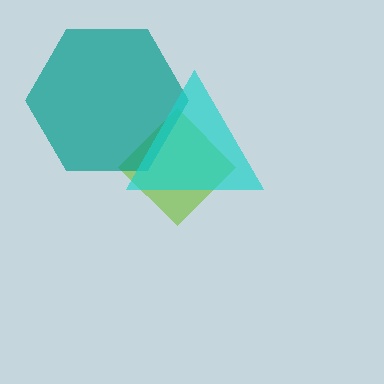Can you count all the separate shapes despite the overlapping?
Yes, there are 3 separate shapes.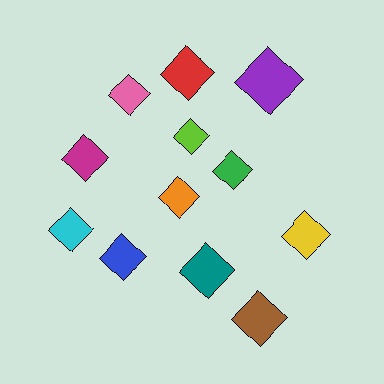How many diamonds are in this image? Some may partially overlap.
There are 12 diamonds.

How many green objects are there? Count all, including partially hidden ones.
There is 1 green object.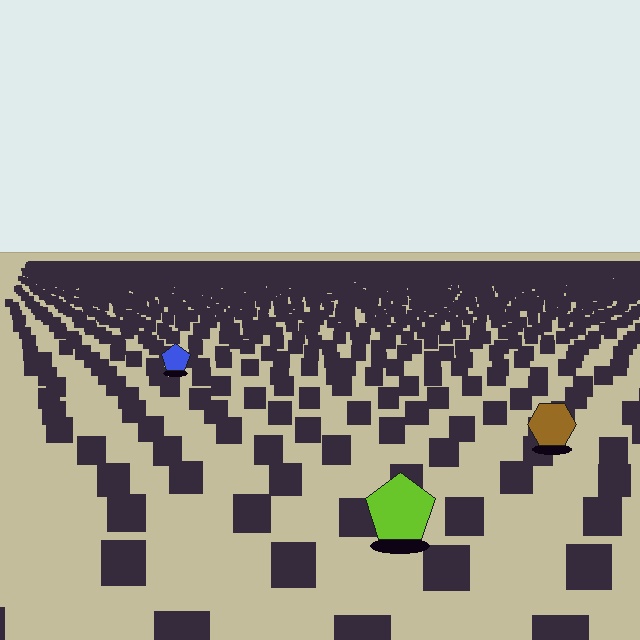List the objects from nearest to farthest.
From nearest to farthest: the lime pentagon, the brown hexagon, the blue pentagon.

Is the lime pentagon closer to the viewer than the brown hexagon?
Yes. The lime pentagon is closer — you can tell from the texture gradient: the ground texture is coarser near it.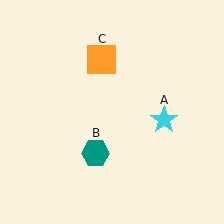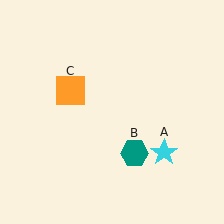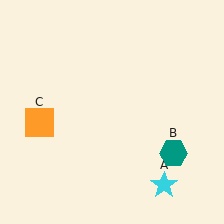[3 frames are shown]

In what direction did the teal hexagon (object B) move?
The teal hexagon (object B) moved right.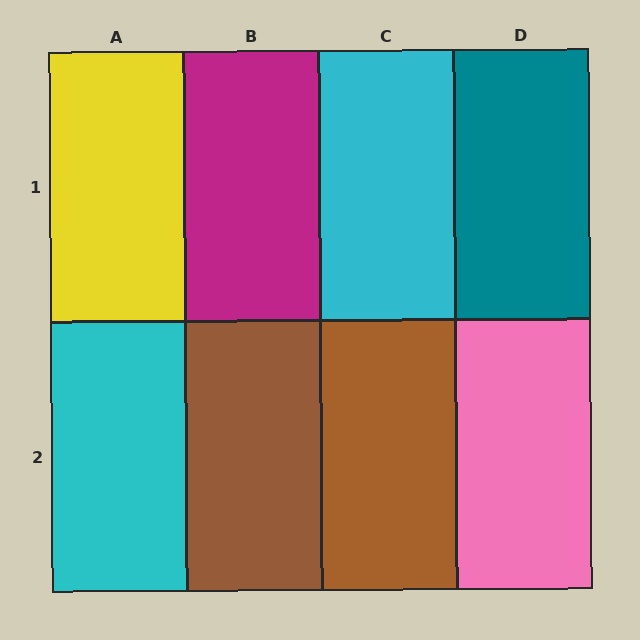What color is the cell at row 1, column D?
Teal.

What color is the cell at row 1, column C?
Cyan.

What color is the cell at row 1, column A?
Yellow.